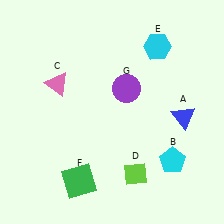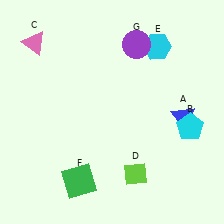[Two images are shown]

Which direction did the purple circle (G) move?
The purple circle (G) moved up.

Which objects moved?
The objects that moved are: the cyan pentagon (B), the pink triangle (C), the purple circle (G).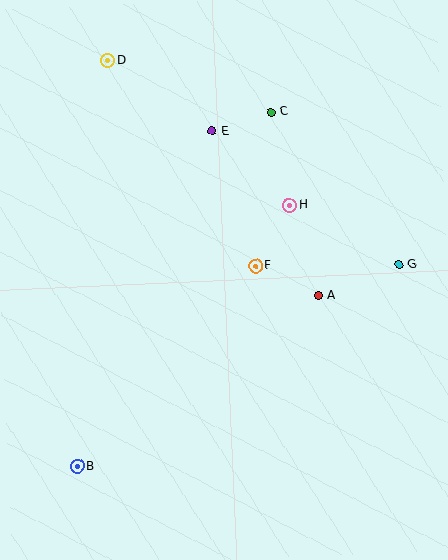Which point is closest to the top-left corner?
Point D is closest to the top-left corner.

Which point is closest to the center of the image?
Point F at (256, 266) is closest to the center.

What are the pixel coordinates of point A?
Point A is at (318, 296).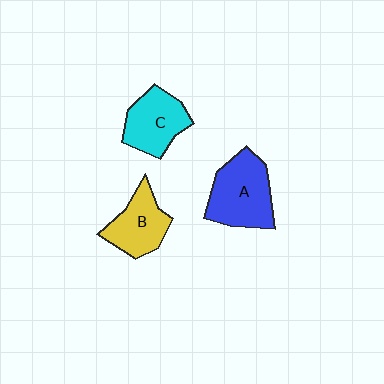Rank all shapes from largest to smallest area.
From largest to smallest: A (blue), C (cyan), B (yellow).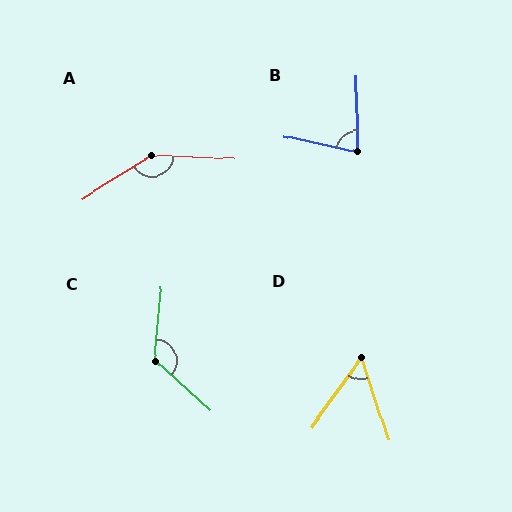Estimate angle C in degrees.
Approximately 127 degrees.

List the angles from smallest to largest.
D (54°), B (77°), C (127°), A (146°).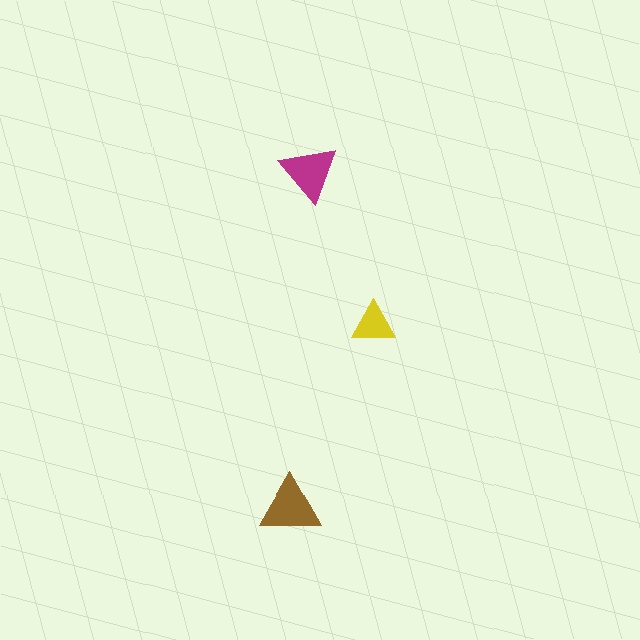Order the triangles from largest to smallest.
the brown one, the magenta one, the yellow one.